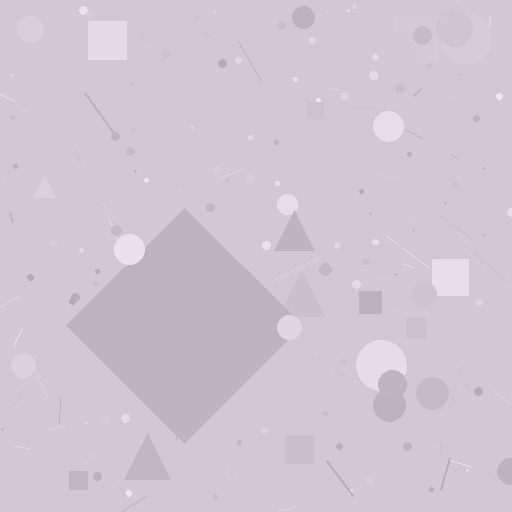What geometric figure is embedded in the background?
A diamond is embedded in the background.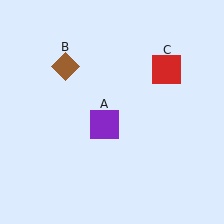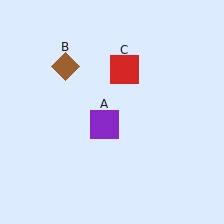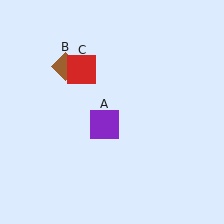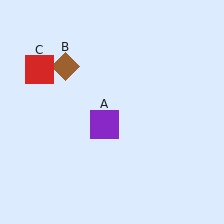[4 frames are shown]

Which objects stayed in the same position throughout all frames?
Purple square (object A) and brown diamond (object B) remained stationary.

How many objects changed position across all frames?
1 object changed position: red square (object C).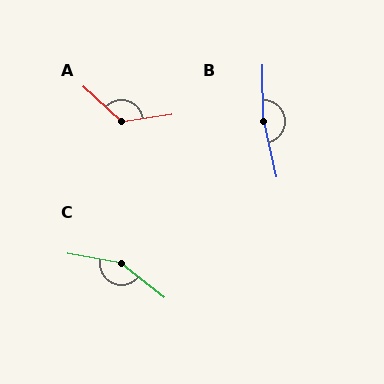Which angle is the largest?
B, at approximately 167 degrees.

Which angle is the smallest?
A, at approximately 129 degrees.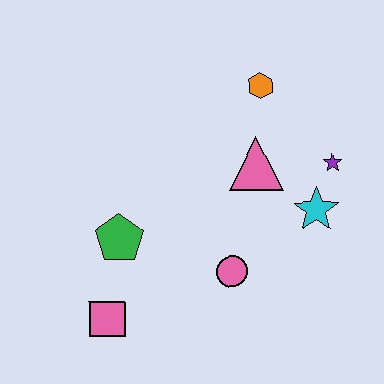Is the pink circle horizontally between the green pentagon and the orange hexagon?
Yes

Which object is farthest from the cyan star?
The pink square is farthest from the cyan star.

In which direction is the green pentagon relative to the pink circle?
The green pentagon is to the left of the pink circle.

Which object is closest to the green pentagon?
The pink square is closest to the green pentagon.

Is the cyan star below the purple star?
Yes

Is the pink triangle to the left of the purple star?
Yes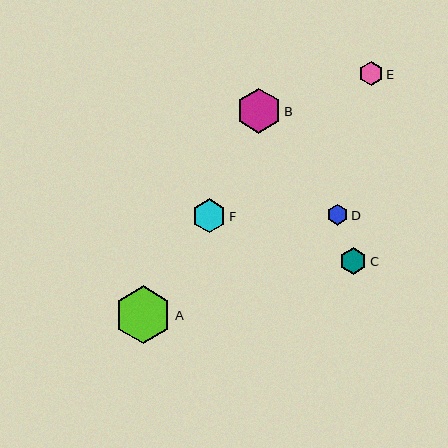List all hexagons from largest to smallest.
From largest to smallest: A, B, F, C, E, D.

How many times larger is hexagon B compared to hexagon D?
Hexagon B is approximately 2.1 times the size of hexagon D.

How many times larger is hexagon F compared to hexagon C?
Hexagon F is approximately 1.3 times the size of hexagon C.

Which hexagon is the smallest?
Hexagon D is the smallest with a size of approximately 21 pixels.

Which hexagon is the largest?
Hexagon A is the largest with a size of approximately 58 pixels.